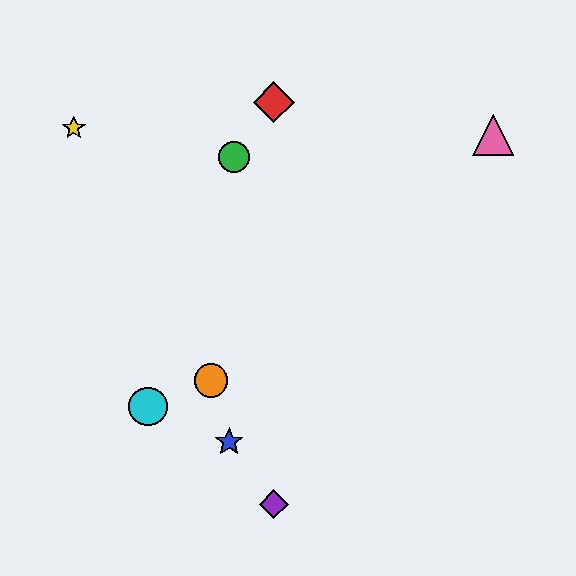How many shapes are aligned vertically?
2 shapes (the red diamond, the purple diamond) are aligned vertically.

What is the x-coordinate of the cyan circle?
The cyan circle is at x≈148.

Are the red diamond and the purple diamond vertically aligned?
Yes, both are at x≈274.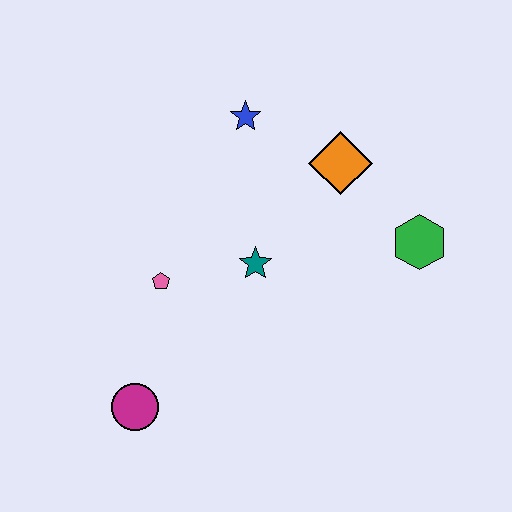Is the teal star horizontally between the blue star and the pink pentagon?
No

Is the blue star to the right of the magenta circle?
Yes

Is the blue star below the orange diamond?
No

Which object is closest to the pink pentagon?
The teal star is closest to the pink pentagon.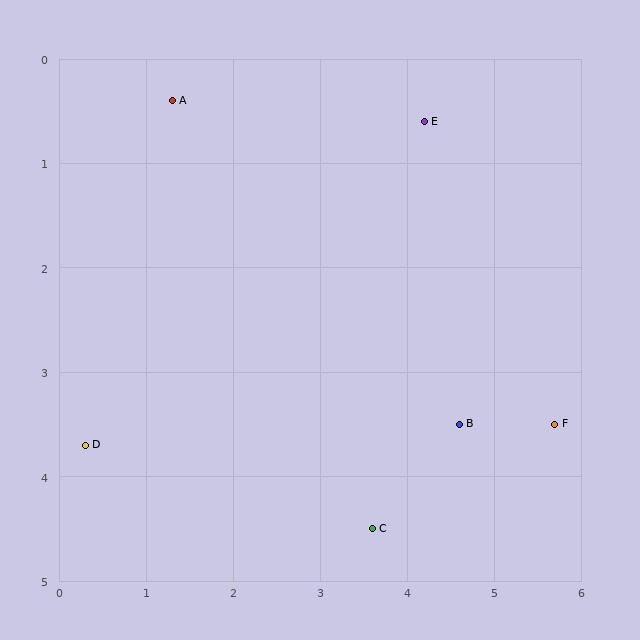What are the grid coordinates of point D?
Point D is at approximately (0.3, 3.7).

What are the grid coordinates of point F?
Point F is at approximately (5.7, 3.5).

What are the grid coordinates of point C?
Point C is at approximately (3.6, 4.5).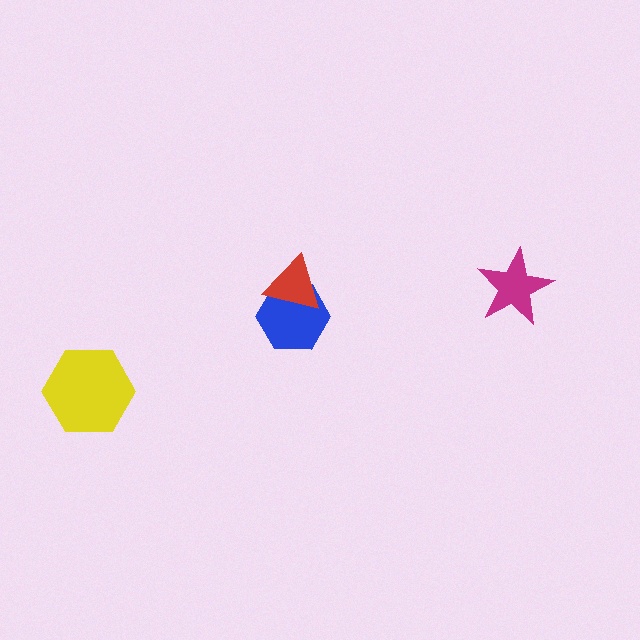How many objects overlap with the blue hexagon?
1 object overlaps with the blue hexagon.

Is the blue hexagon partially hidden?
Yes, it is partially covered by another shape.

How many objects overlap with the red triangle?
1 object overlaps with the red triangle.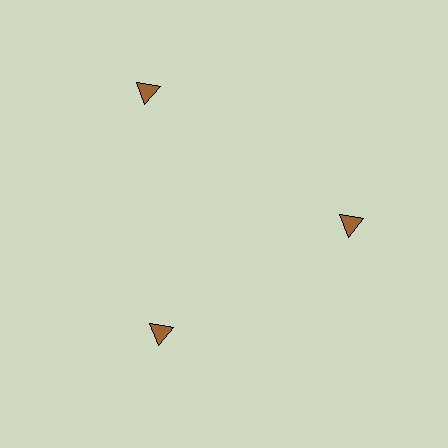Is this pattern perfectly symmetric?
No. The 3 brown triangles are arranged in a ring, but one element near the 11 o'clock position is pushed outward from the center, breaking the 3-fold rotational symmetry.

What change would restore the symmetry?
The symmetry would be restored by moving it inward, back onto the ring so that all 3 triangles sit at equal angles and equal distance from the center.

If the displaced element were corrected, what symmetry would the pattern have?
It would have 3-fold rotational symmetry — the pattern would map onto itself every 120 degrees.